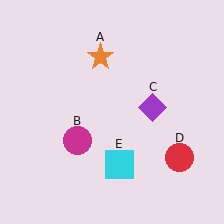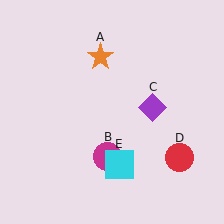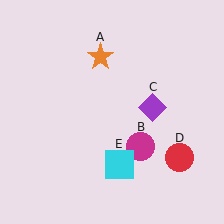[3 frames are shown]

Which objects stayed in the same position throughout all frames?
Orange star (object A) and purple diamond (object C) and red circle (object D) and cyan square (object E) remained stationary.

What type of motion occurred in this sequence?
The magenta circle (object B) rotated counterclockwise around the center of the scene.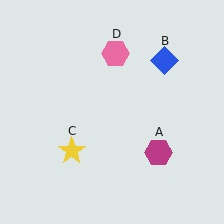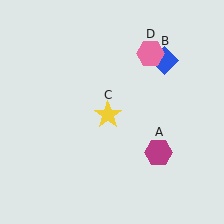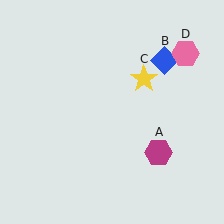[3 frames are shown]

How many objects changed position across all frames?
2 objects changed position: yellow star (object C), pink hexagon (object D).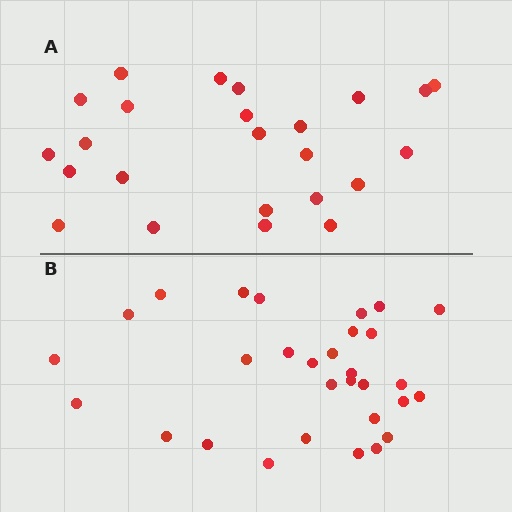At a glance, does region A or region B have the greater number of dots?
Region B (the bottom region) has more dots.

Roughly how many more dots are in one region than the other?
Region B has about 6 more dots than region A.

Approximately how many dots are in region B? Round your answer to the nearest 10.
About 30 dots.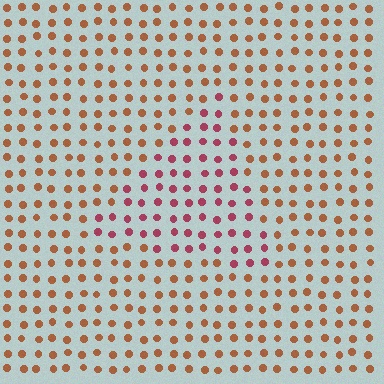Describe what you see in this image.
The image is filled with small brown elements in a uniform arrangement. A triangle-shaped region is visible where the elements are tinted to a slightly different hue, forming a subtle color boundary.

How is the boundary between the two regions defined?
The boundary is defined purely by a slight shift in hue (about 39 degrees). Spacing, size, and orientation are identical on both sides.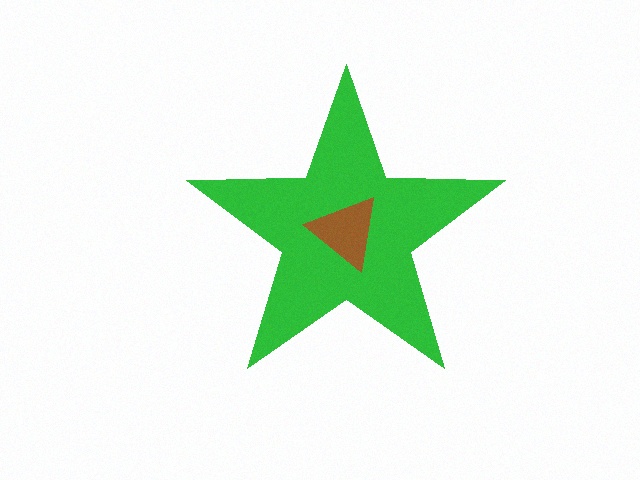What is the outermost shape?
The green star.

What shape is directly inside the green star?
The brown triangle.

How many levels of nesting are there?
2.